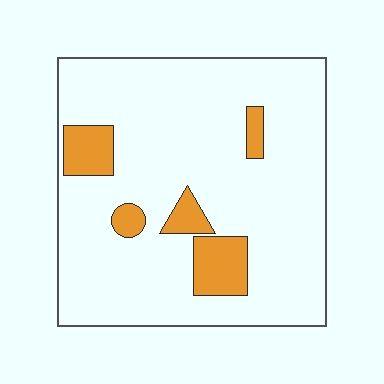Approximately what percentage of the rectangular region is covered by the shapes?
Approximately 15%.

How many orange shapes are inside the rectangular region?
5.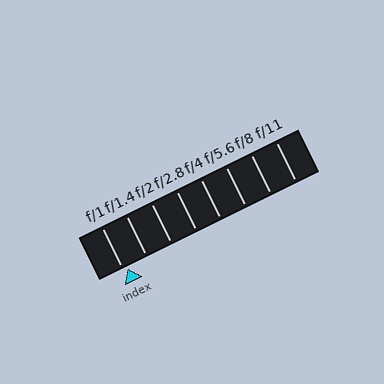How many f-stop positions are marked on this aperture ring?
There are 8 f-stop positions marked.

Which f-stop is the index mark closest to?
The index mark is closest to f/1.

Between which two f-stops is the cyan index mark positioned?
The index mark is between f/1 and f/1.4.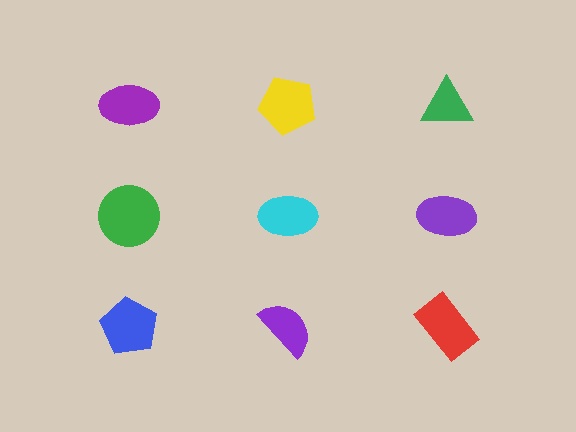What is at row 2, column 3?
A purple ellipse.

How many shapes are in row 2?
3 shapes.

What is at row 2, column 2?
A cyan ellipse.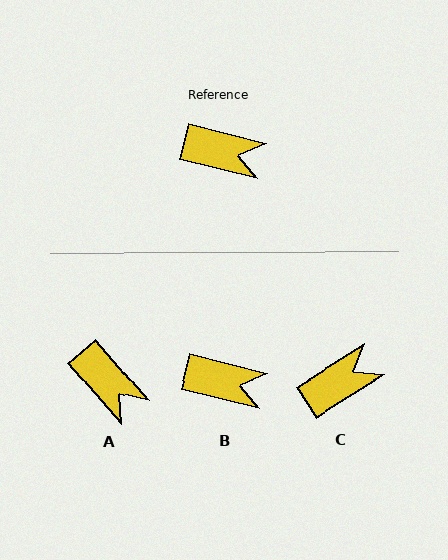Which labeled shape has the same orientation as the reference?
B.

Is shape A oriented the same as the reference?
No, it is off by about 36 degrees.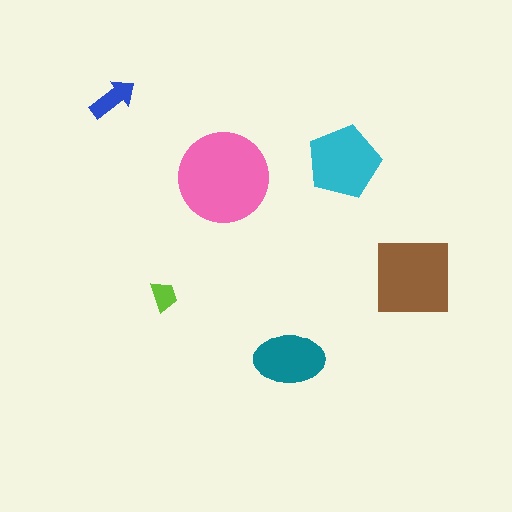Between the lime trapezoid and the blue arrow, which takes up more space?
The blue arrow.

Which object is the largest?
The pink circle.